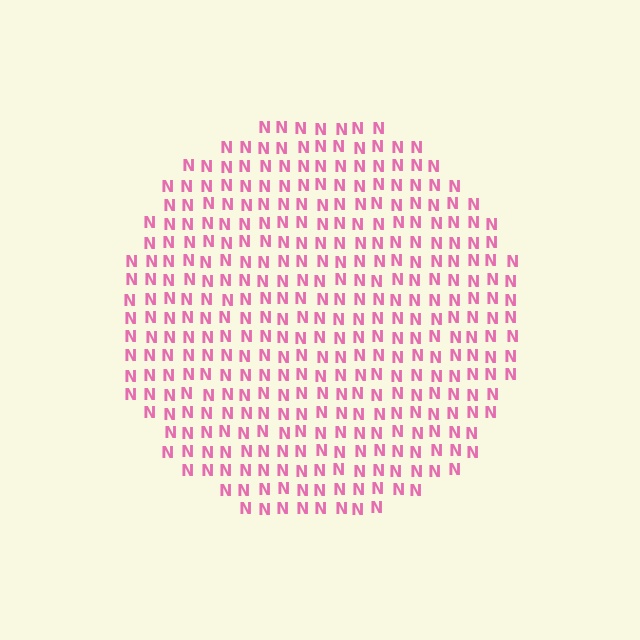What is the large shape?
The large shape is a circle.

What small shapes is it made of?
It is made of small letter N's.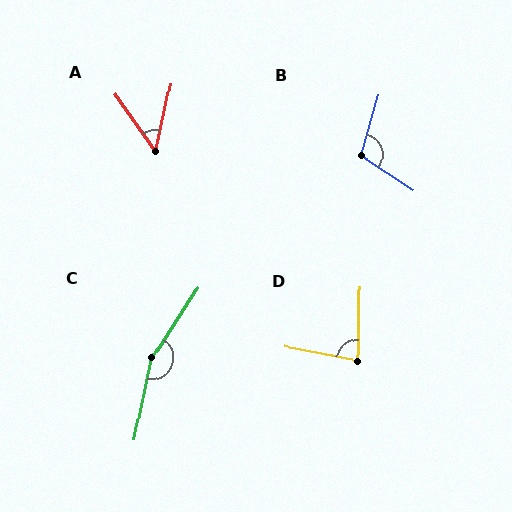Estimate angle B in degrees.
Approximately 107 degrees.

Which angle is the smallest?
A, at approximately 47 degrees.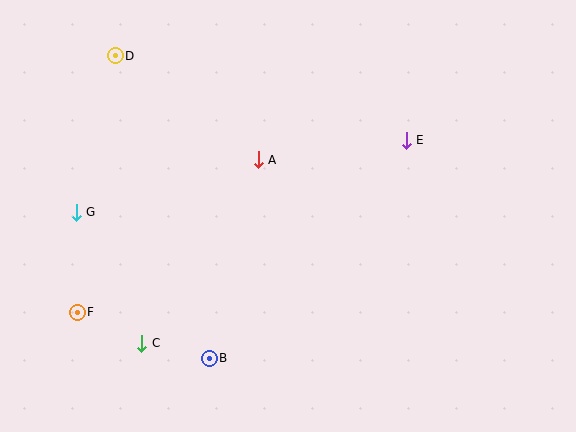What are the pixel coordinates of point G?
Point G is at (76, 212).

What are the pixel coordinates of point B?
Point B is at (209, 358).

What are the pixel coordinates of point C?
Point C is at (142, 343).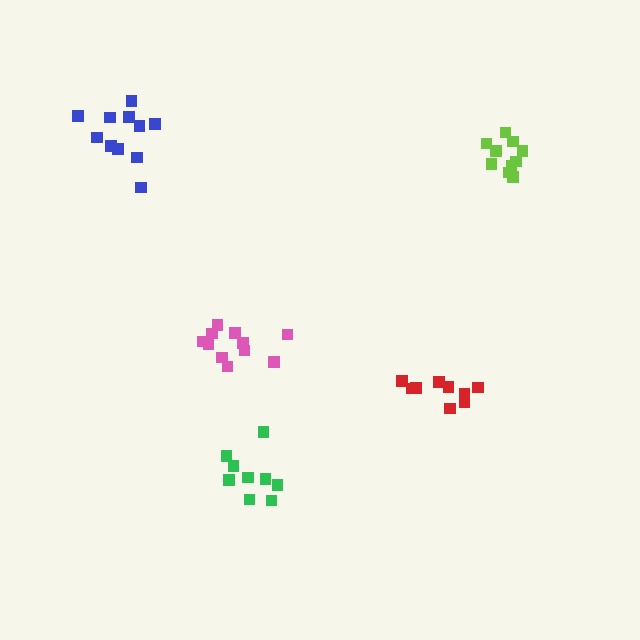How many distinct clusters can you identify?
There are 5 distinct clusters.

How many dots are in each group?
Group 1: 11 dots, Group 2: 9 dots, Group 3: 10 dots, Group 4: 9 dots, Group 5: 11 dots (50 total).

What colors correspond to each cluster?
The clusters are colored: pink, red, lime, green, blue.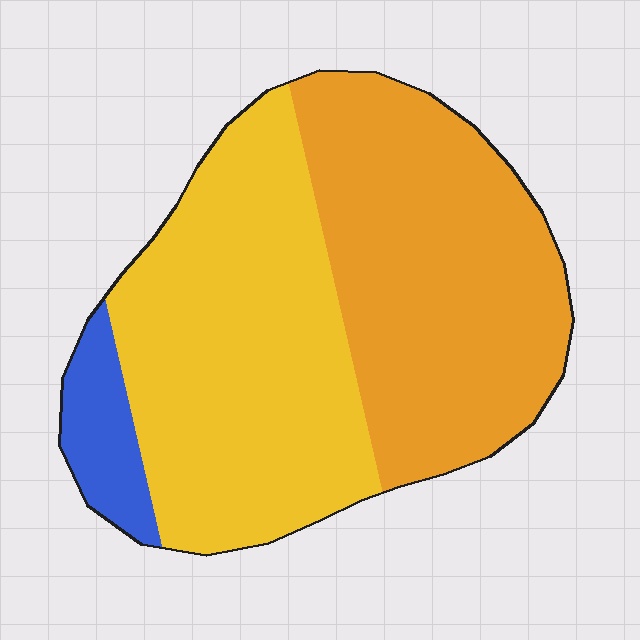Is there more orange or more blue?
Orange.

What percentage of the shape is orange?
Orange covers 45% of the shape.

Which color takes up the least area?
Blue, at roughly 10%.